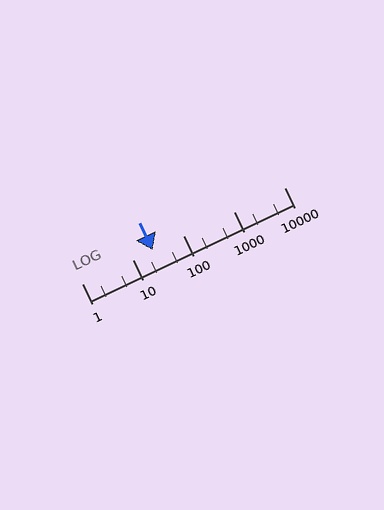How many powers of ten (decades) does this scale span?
The scale spans 4 decades, from 1 to 10000.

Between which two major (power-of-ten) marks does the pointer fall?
The pointer is between 10 and 100.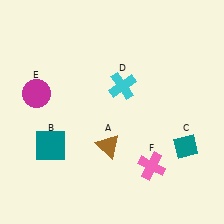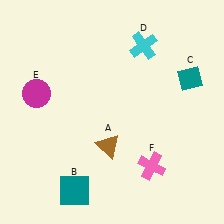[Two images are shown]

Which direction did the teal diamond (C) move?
The teal diamond (C) moved up.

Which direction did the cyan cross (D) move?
The cyan cross (D) moved up.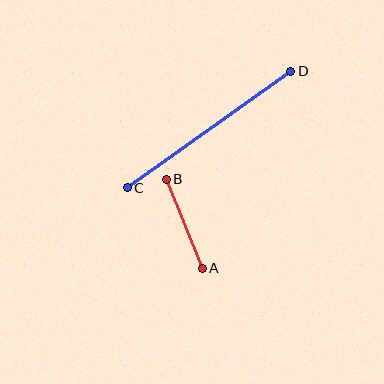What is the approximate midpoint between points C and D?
The midpoint is at approximately (209, 129) pixels.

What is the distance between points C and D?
The distance is approximately 201 pixels.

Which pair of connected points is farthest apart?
Points C and D are farthest apart.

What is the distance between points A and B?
The distance is approximately 96 pixels.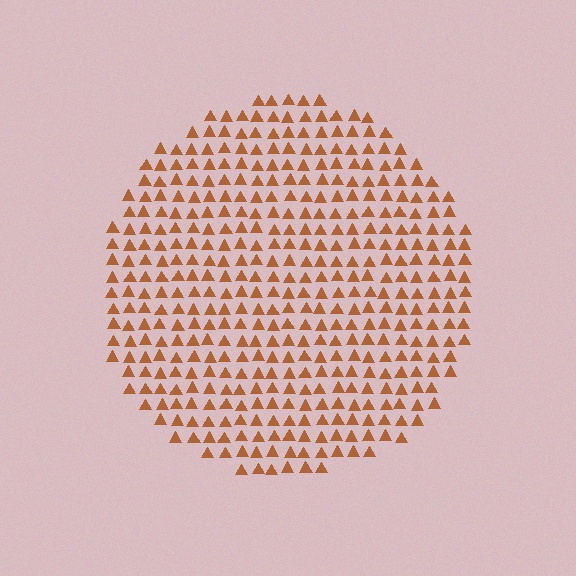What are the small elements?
The small elements are triangles.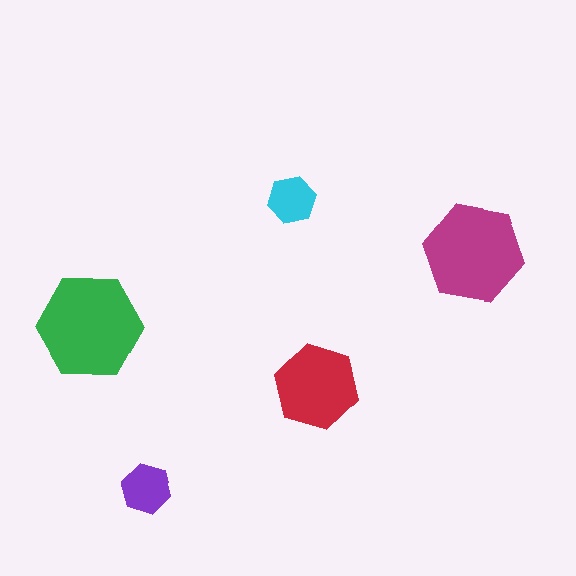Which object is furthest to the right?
The magenta hexagon is rightmost.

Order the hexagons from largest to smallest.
the green one, the magenta one, the red one, the purple one, the cyan one.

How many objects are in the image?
There are 5 objects in the image.